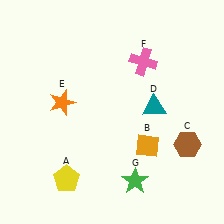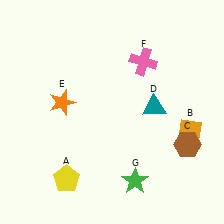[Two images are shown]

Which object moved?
The orange diamond (B) moved right.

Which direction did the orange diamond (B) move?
The orange diamond (B) moved right.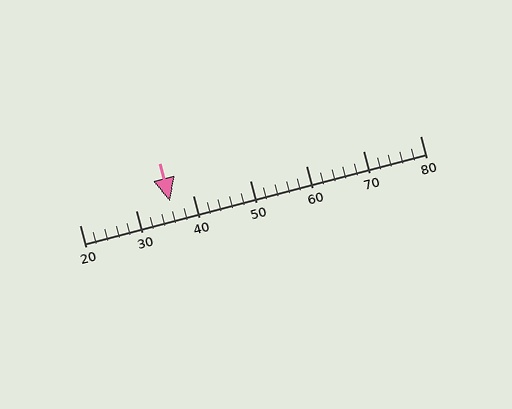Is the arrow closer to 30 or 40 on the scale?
The arrow is closer to 40.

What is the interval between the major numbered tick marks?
The major tick marks are spaced 10 units apart.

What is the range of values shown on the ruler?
The ruler shows values from 20 to 80.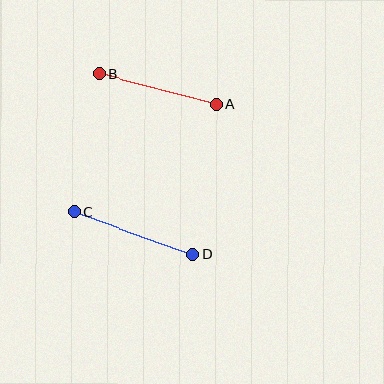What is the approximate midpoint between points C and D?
The midpoint is at approximately (133, 233) pixels.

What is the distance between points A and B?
The distance is approximately 121 pixels.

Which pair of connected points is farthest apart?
Points C and D are farthest apart.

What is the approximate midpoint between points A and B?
The midpoint is at approximately (157, 89) pixels.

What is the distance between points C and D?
The distance is approximately 125 pixels.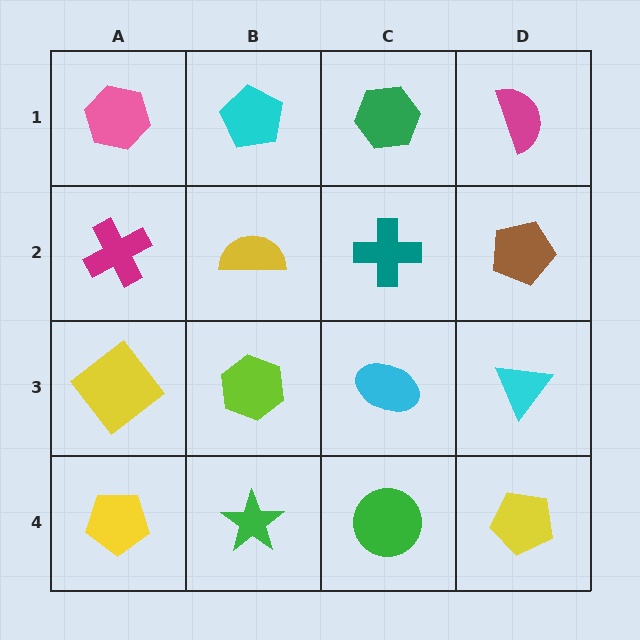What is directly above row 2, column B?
A cyan pentagon.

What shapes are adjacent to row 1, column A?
A magenta cross (row 2, column A), a cyan pentagon (row 1, column B).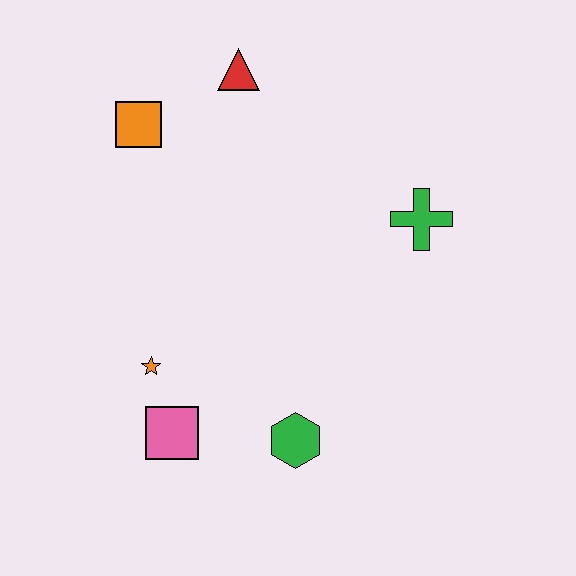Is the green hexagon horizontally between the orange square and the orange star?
No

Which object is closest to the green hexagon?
The pink square is closest to the green hexagon.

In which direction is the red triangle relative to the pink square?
The red triangle is above the pink square.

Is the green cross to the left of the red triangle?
No